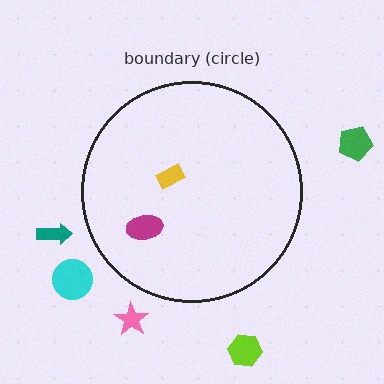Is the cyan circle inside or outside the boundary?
Outside.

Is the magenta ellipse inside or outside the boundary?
Inside.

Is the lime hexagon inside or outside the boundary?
Outside.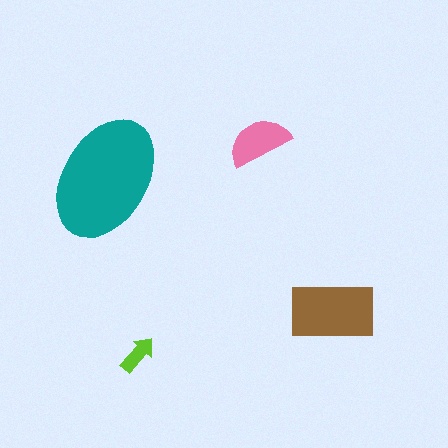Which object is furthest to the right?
The brown rectangle is rightmost.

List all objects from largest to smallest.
The teal ellipse, the brown rectangle, the pink semicircle, the lime arrow.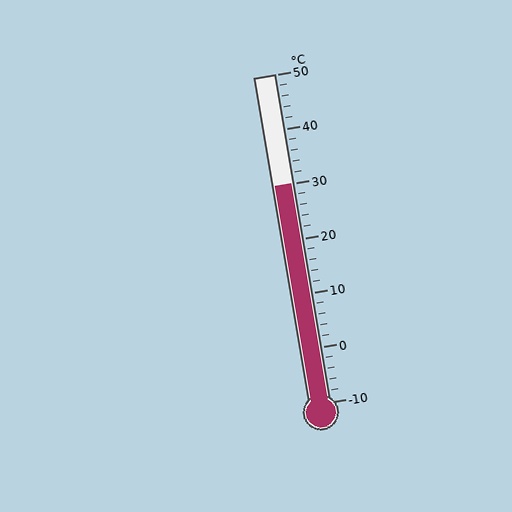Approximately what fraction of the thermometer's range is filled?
The thermometer is filled to approximately 65% of its range.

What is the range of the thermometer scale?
The thermometer scale ranges from -10°C to 50°C.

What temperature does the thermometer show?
The thermometer shows approximately 30°C.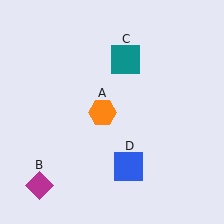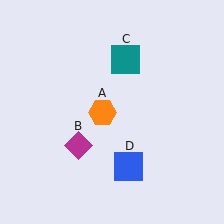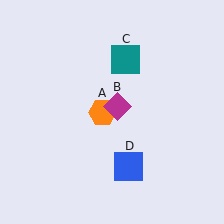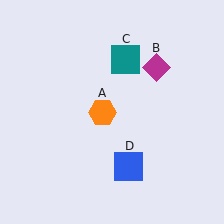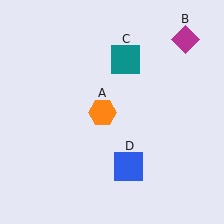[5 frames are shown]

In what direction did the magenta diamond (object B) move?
The magenta diamond (object B) moved up and to the right.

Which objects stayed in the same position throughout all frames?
Orange hexagon (object A) and teal square (object C) and blue square (object D) remained stationary.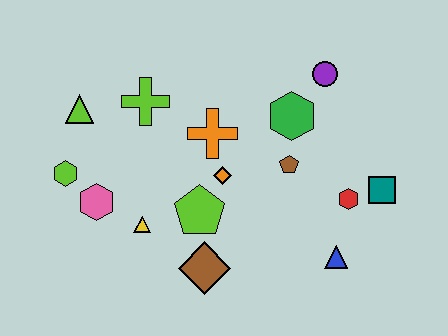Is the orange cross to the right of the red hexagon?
No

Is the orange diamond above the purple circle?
No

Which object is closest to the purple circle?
The green hexagon is closest to the purple circle.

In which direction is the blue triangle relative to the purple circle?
The blue triangle is below the purple circle.